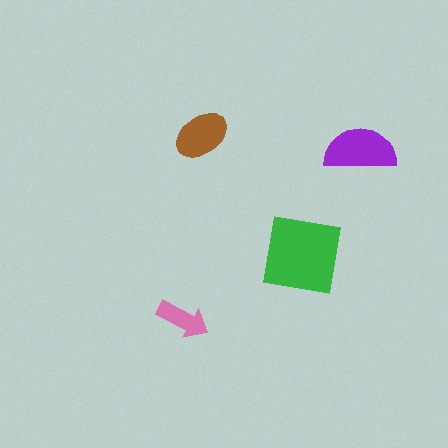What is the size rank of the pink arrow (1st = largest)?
4th.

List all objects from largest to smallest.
The green square, the purple semicircle, the brown ellipse, the pink arrow.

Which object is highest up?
The brown ellipse is topmost.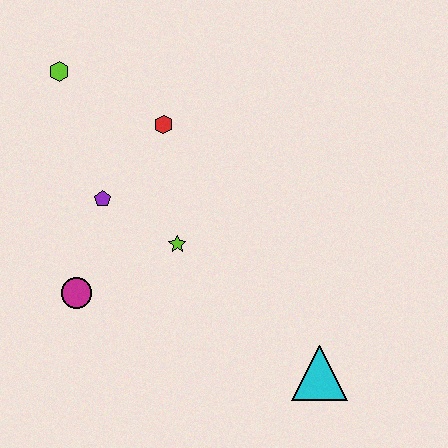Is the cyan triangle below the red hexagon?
Yes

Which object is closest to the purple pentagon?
The lime star is closest to the purple pentagon.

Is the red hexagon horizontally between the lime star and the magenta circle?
Yes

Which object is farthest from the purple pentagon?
The cyan triangle is farthest from the purple pentagon.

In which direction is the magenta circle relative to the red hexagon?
The magenta circle is below the red hexagon.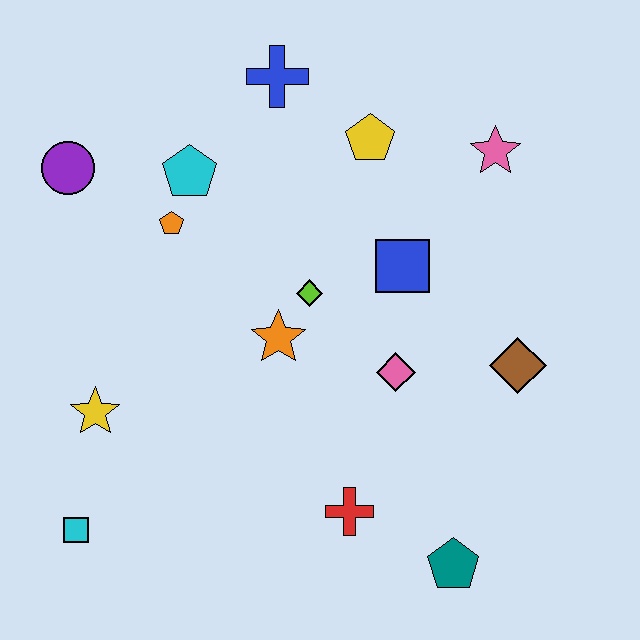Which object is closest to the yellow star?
The cyan square is closest to the yellow star.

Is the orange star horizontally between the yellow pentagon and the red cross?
No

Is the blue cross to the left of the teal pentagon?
Yes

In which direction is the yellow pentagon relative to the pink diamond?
The yellow pentagon is above the pink diamond.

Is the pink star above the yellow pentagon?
No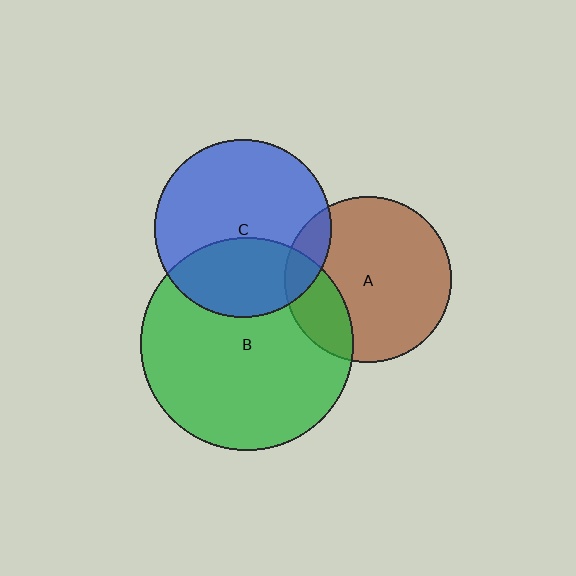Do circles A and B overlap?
Yes.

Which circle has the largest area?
Circle B (green).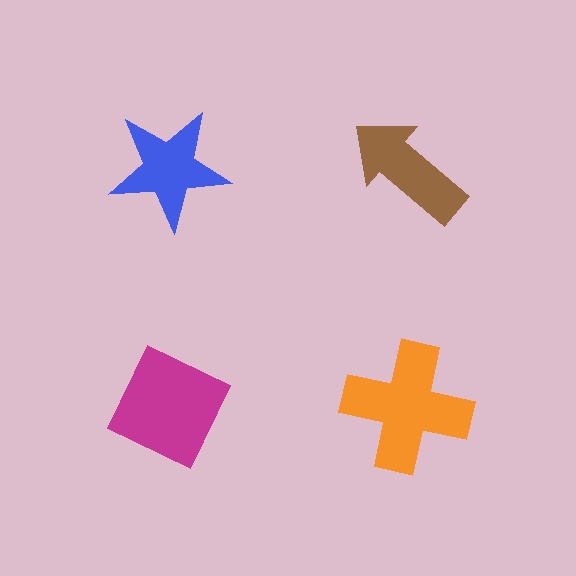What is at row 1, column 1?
A blue star.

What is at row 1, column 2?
A brown arrow.